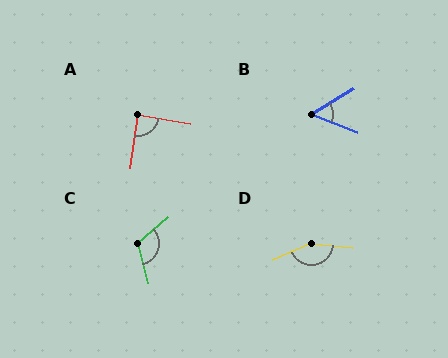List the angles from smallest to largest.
B (54°), A (88°), C (116°), D (151°).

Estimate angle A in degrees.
Approximately 88 degrees.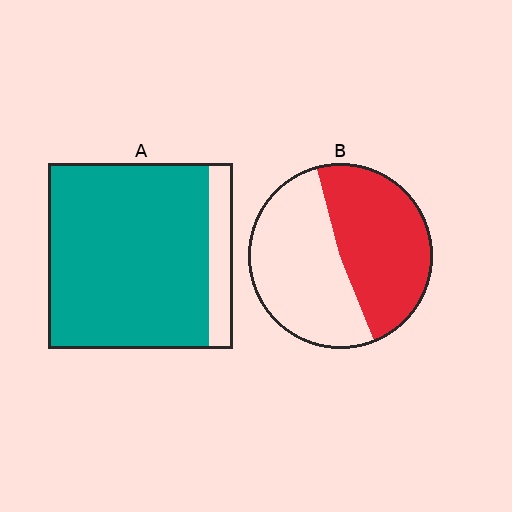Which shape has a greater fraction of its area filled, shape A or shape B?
Shape A.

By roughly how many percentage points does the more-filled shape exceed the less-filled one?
By roughly 40 percentage points (A over B).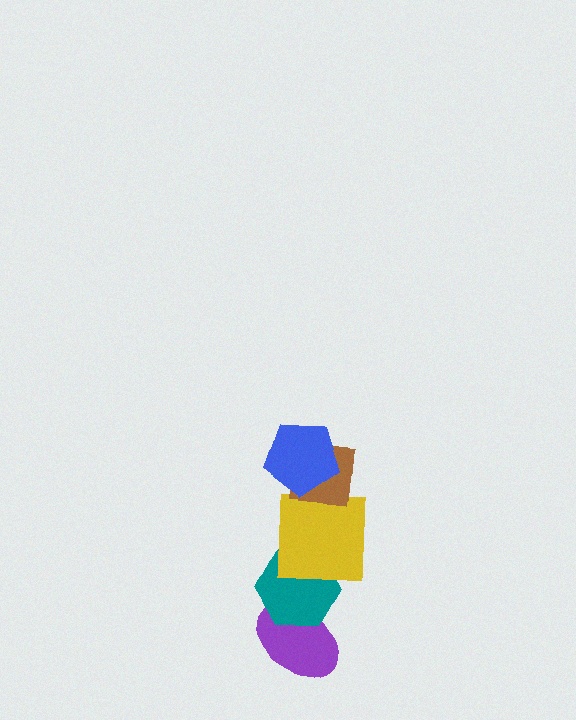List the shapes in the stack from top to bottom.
From top to bottom: the blue pentagon, the brown square, the yellow square, the teal hexagon, the purple ellipse.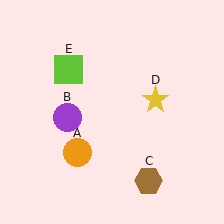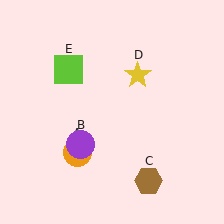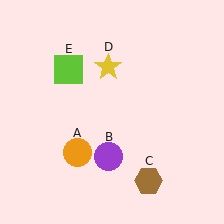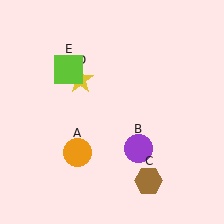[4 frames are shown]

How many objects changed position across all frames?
2 objects changed position: purple circle (object B), yellow star (object D).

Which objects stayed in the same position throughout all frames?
Orange circle (object A) and brown hexagon (object C) and lime square (object E) remained stationary.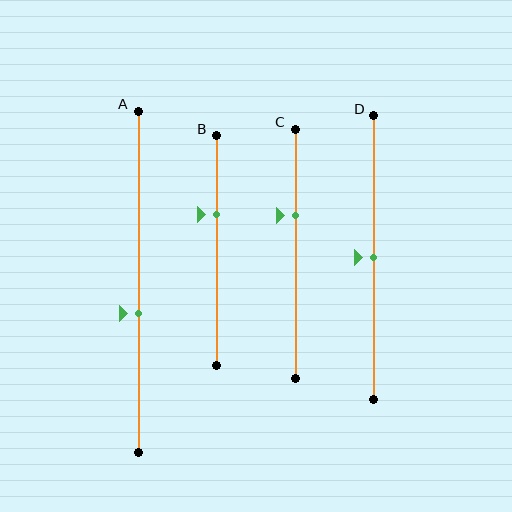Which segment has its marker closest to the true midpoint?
Segment D has its marker closest to the true midpoint.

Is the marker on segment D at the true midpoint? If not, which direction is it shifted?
Yes, the marker on segment D is at the true midpoint.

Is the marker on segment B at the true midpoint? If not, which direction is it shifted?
No, the marker on segment B is shifted upward by about 16% of the segment length.